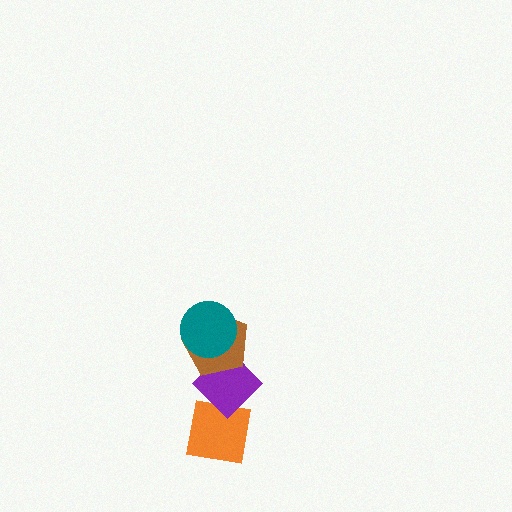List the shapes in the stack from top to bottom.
From top to bottom: the teal circle, the brown pentagon, the purple diamond, the orange square.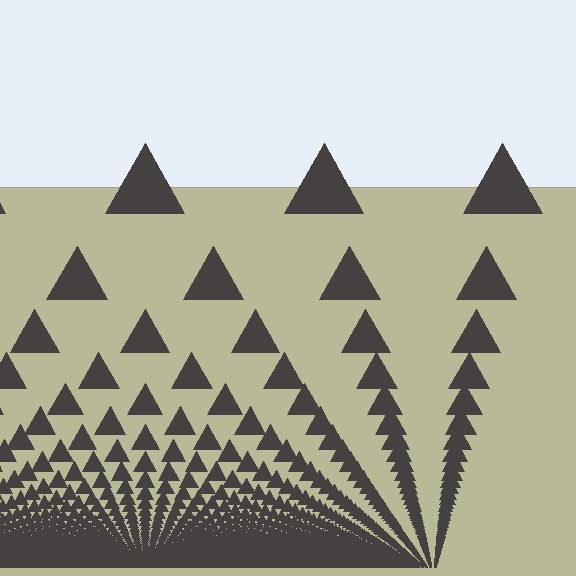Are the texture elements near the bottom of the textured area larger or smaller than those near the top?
Smaller. The gradient is inverted — elements near the bottom are smaller and denser.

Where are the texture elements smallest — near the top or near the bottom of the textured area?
Near the bottom.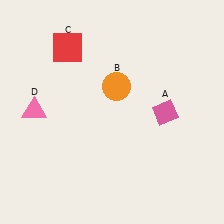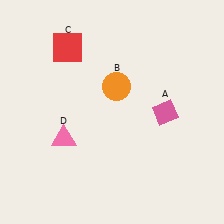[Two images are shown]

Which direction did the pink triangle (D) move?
The pink triangle (D) moved right.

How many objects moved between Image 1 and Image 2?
1 object moved between the two images.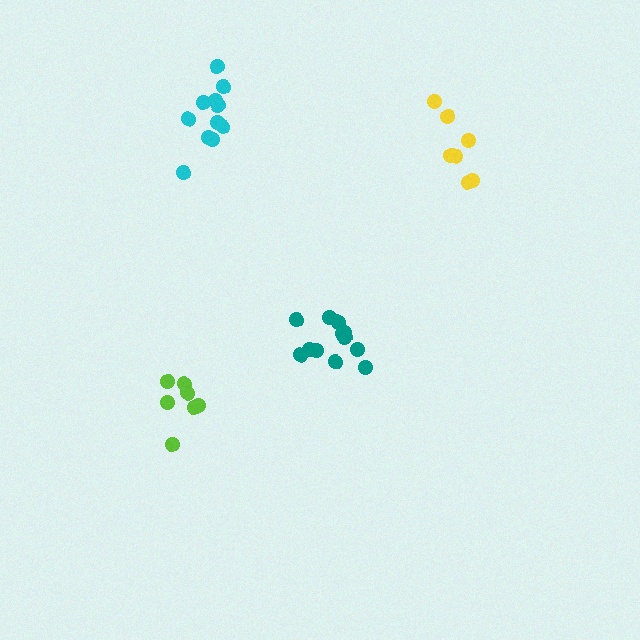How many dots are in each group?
Group 1: 7 dots, Group 2: 7 dots, Group 3: 13 dots, Group 4: 11 dots (38 total).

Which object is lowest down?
The lime cluster is bottommost.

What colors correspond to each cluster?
The clusters are colored: yellow, lime, teal, cyan.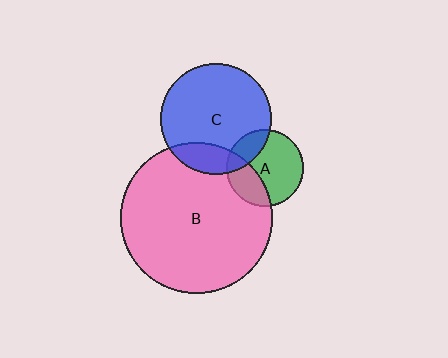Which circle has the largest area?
Circle B (pink).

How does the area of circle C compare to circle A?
Approximately 2.1 times.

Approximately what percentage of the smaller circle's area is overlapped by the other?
Approximately 20%.